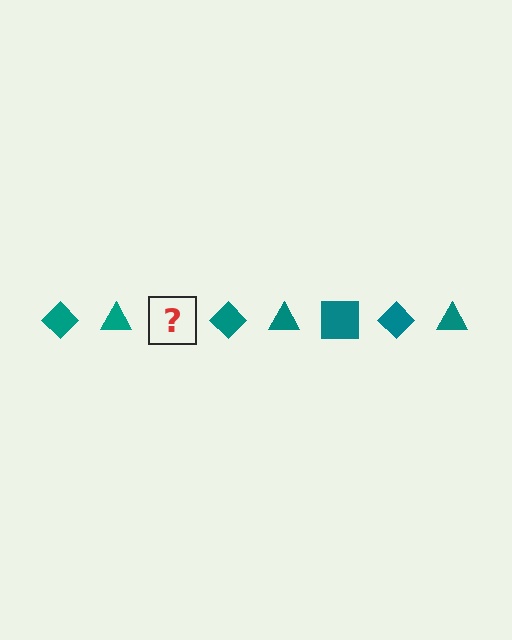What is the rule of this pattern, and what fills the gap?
The rule is that the pattern cycles through diamond, triangle, square shapes in teal. The gap should be filled with a teal square.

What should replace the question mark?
The question mark should be replaced with a teal square.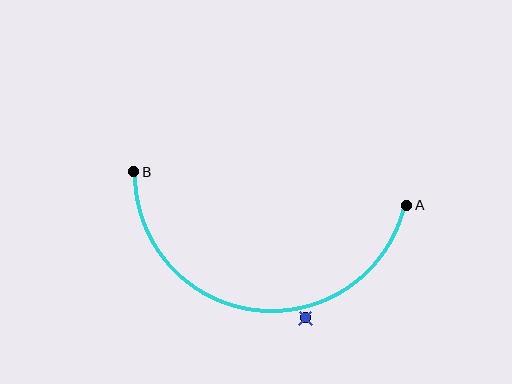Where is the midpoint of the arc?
The arc midpoint is the point on the curve farthest from the straight line joining A and B. It sits below that line.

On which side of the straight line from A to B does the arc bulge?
The arc bulges below the straight line connecting A and B.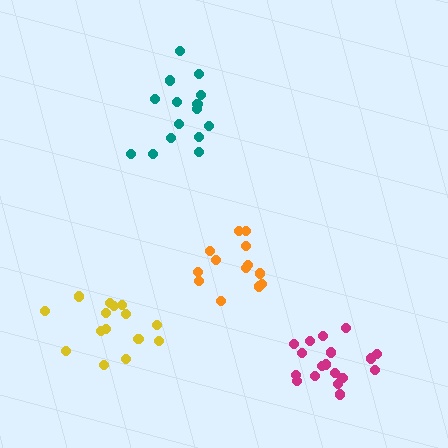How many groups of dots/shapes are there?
There are 4 groups.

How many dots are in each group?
Group 1: 13 dots, Group 2: 15 dots, Group 3: 15 dots, Group 4: 18 dots (61 total).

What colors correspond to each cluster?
The clusters are colored: orange, teal, yellow, magenta.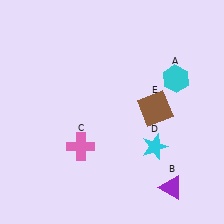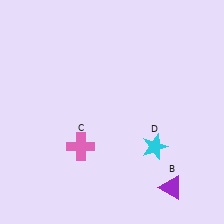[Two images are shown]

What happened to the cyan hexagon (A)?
The cyan hexagon (A) was removed in Image 2. It was in the top-right area of Image 1.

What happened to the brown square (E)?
The brown square (E) was removed in Image 2. It was in the top-right area of Image 1.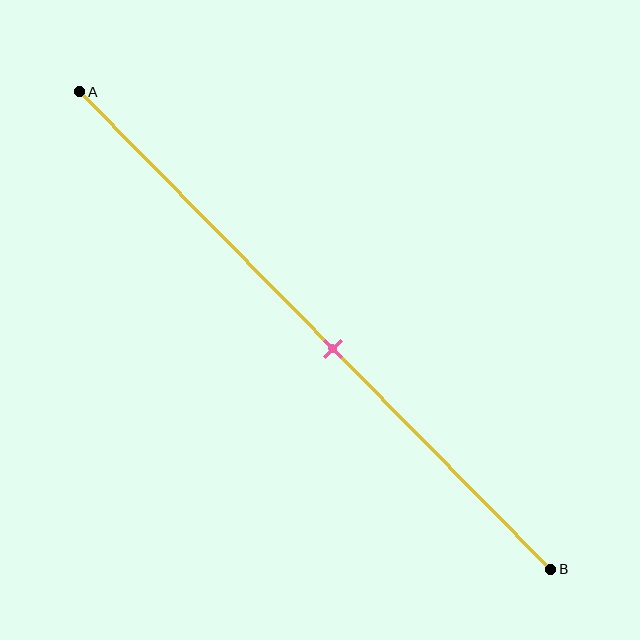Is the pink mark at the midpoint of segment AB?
No, the mark is at about 55% from A, not at the 50% midpoint.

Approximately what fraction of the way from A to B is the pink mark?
The pink mark is approximately 55% of the way from A to B.